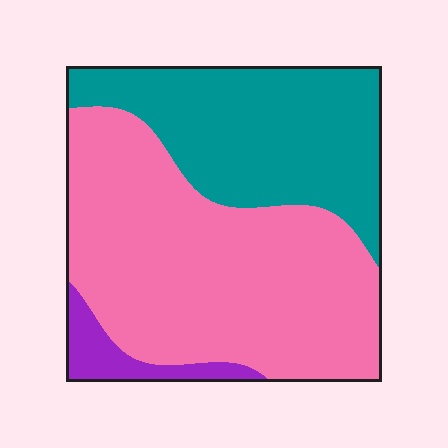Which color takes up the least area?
Purple, at roughly 5%.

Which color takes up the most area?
Pink, at roughly 60%.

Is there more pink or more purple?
Pink.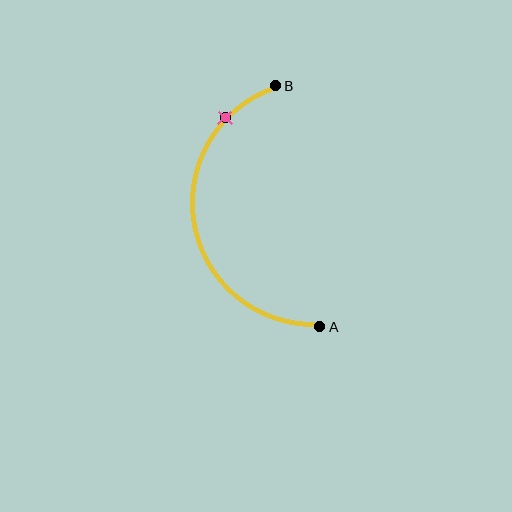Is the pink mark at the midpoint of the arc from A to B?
No. The pink mark lies on the arc but is closer to endpoint B. The arc midpoint would be at the point on the curve equidistant along the arc from both A and B.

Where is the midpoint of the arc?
The arc midpoint is the point on the curve farthest from the straight line joining A and B. It sits to the left of that line.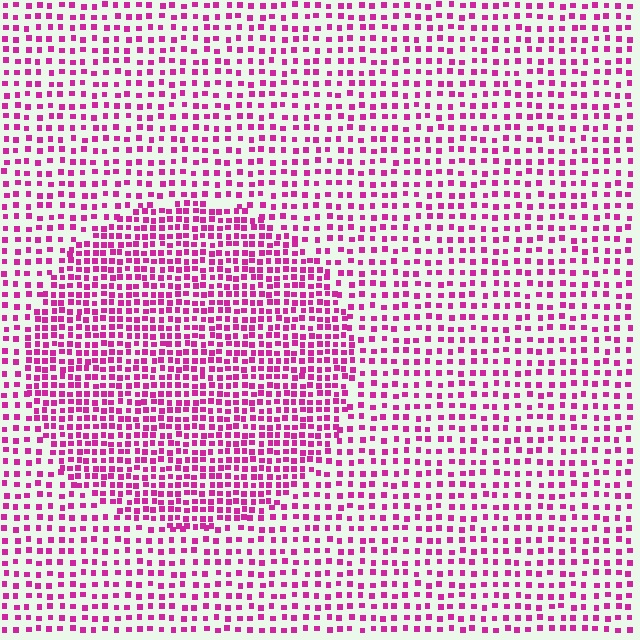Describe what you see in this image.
The image contains small magenta elements arranged at two different densities. A circle-shaped region is visible where the elements are more densely packed than the surrounding area.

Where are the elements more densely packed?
The elements are more densely packed inside the circle boundary.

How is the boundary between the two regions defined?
The boundary is defined by a change in element density (approximately 1.8x ratio). All elements are the same color, size, and shape.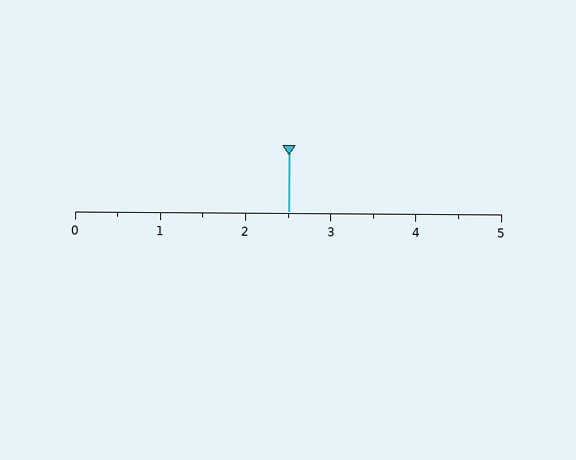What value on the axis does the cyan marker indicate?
The marker indicates approximately 2.5.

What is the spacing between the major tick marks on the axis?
The major ticks are spaced 1 apart.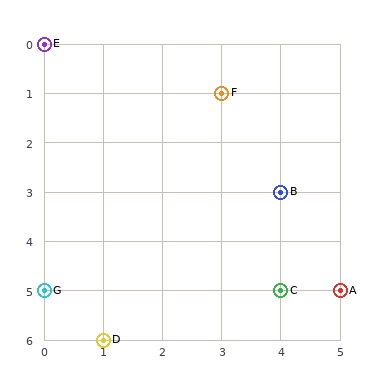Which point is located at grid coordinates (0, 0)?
Point E is at (0, 0).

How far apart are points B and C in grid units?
Points B and C are 2 rows apart.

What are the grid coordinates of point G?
Point G is at grid coordinates (0, 5).